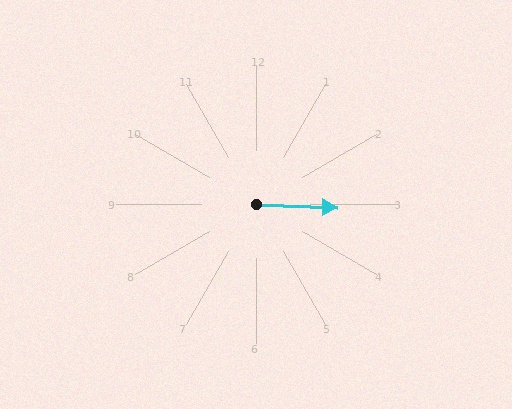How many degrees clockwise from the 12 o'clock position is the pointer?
Approximately 92 degrees.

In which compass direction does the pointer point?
East.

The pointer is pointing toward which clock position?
Roughly 3 o'clock.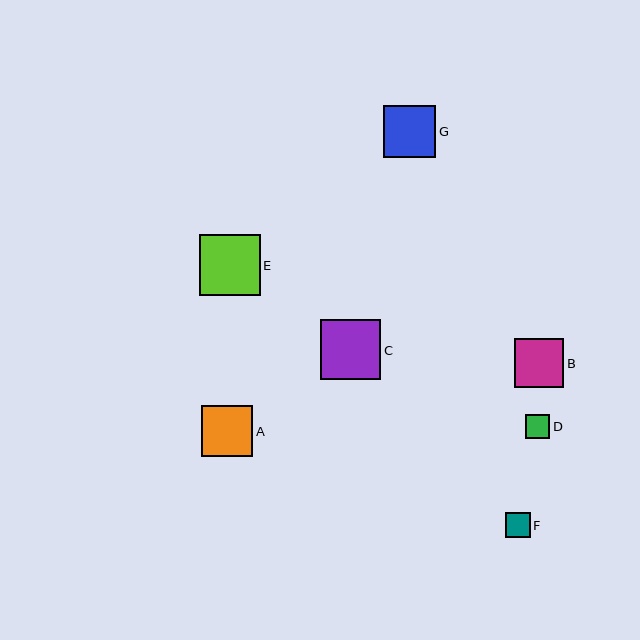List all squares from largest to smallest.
From largest to smallest: E, C, G, A, B, F, D.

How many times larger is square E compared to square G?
Square E is approximately 1.2 times the size of square G.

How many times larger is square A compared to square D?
Square A is approximately 2.1 times the size of square D.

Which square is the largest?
Square E is the largest with a size of approximately 60 pixels.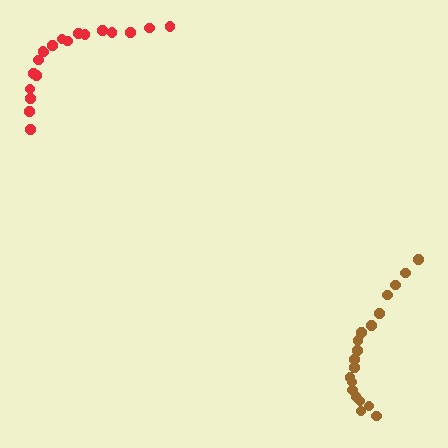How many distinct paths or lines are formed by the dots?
There are 2 distinct paths.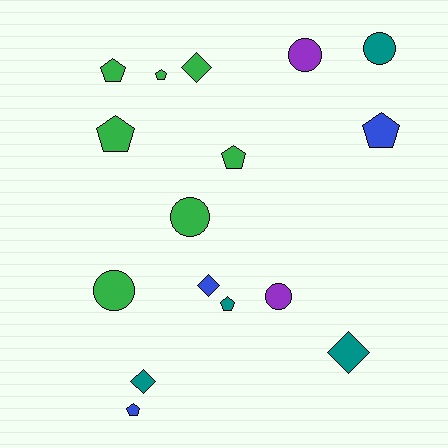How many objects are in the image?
There are 16 objects.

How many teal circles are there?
There is 1 teal circle.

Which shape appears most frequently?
Pentagon, with 7 objects.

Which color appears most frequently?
Green, with 7 objects.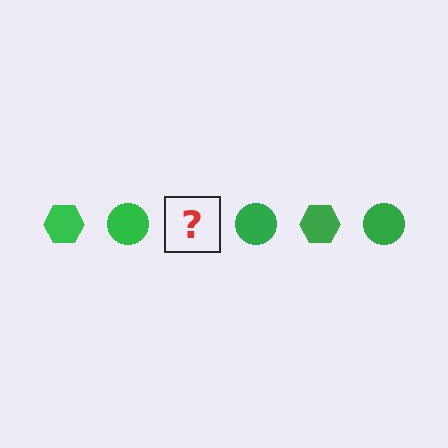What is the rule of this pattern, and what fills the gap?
The rule is that the pattern cycles through hexagon, circle shapes in green. The gap should be filled with a green hexagon.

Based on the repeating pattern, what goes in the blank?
The blank should be a green hexagon.